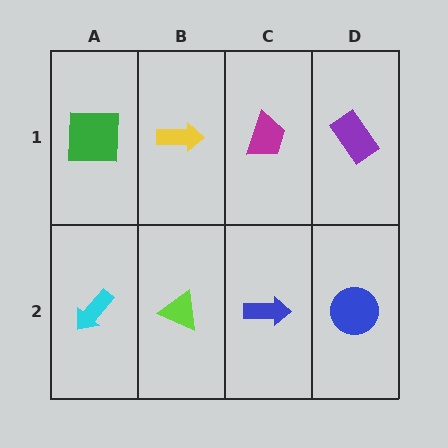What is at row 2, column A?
A cyan arrow.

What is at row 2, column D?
A blue circle.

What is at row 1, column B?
A yellow arrow.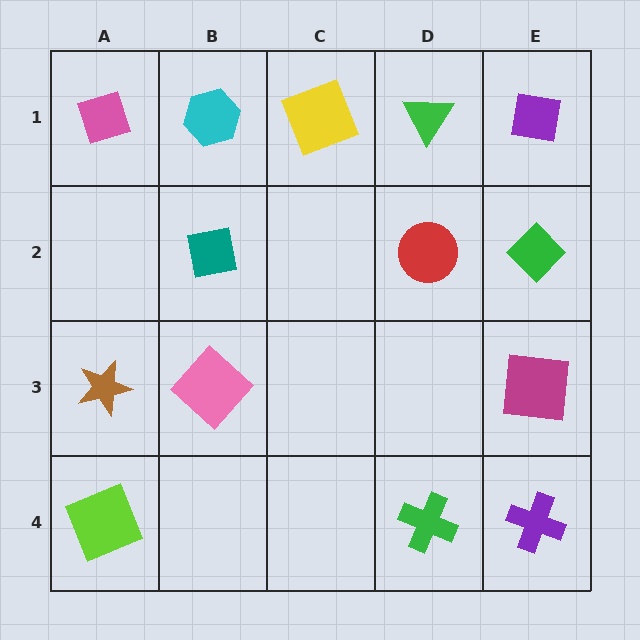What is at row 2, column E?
A green diamond.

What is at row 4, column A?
A lime square.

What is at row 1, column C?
A yellow square.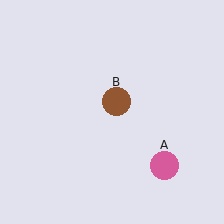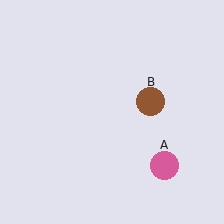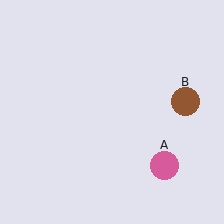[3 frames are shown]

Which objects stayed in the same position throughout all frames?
Pink circle (object A) remained stationary.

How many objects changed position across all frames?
1 object changed position: brown circle (object B).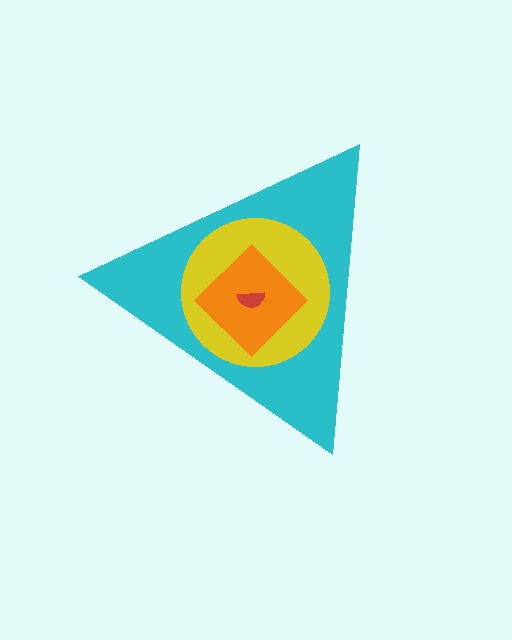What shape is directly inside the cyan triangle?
The yellow circle.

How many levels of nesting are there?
4.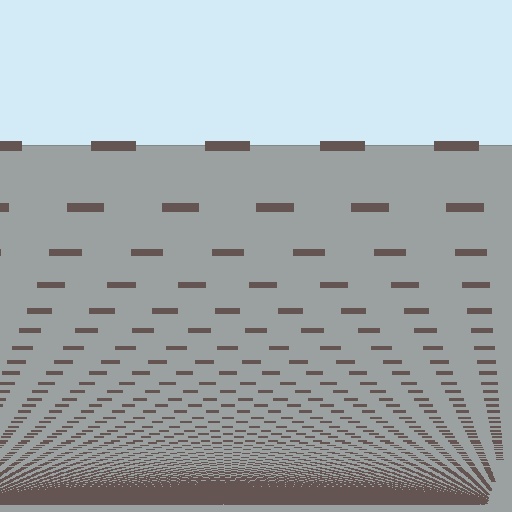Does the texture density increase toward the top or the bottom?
Density increases toward the bottom.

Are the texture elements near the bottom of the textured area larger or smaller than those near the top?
Smaller. The gradient is inverted — elements near the bottom are smaller and denser.